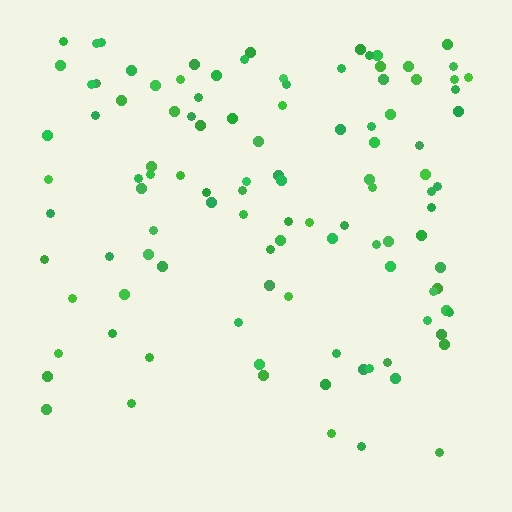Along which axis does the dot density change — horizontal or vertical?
Vertical.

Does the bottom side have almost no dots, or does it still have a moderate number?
Still a moderate number, just noticeably fewer than the top.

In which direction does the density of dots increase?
From bottom to top, with the top side densest.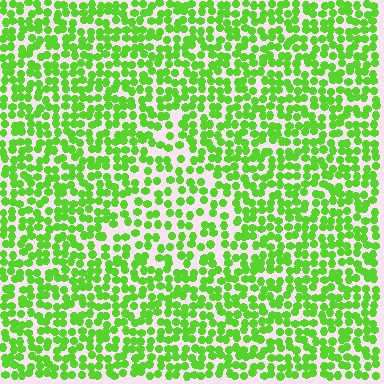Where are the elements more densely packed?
The elements are more densely packed outside the triangle boundary.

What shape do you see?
I see a triangle.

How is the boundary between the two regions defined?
The boundary is defined by a change in element density (approximately 1.6x ratio). All elements are the same color, size, and shape.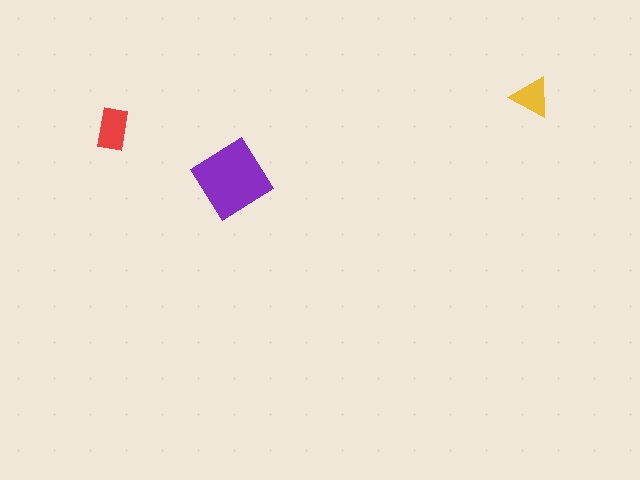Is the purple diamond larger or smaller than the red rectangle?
Larger.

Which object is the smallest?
The yellow triangle.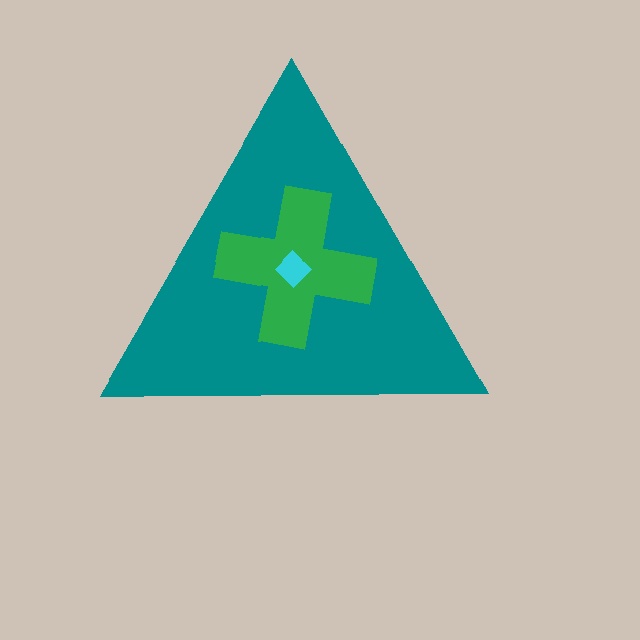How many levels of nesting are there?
3.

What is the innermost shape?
The cyan diamond.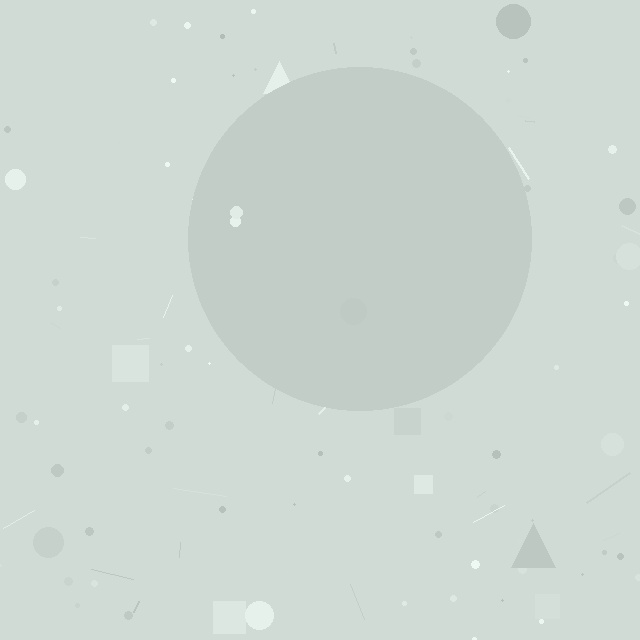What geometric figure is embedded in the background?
A circle is embedded in the background.